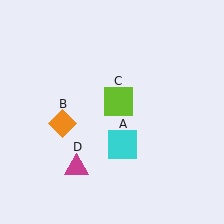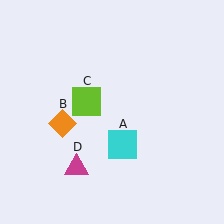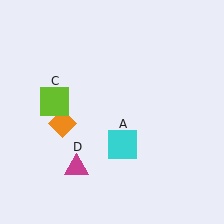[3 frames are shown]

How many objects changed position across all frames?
1 object changed position: lime square (object C).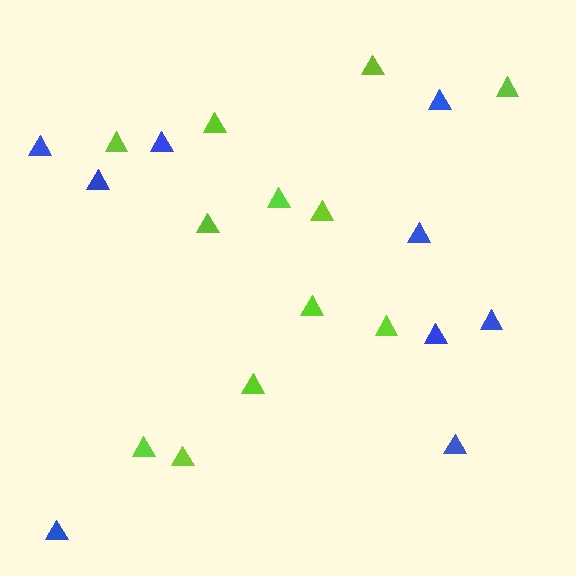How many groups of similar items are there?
There are 2 groups: one group of blue triangles (9) and one group of lime triangles (12).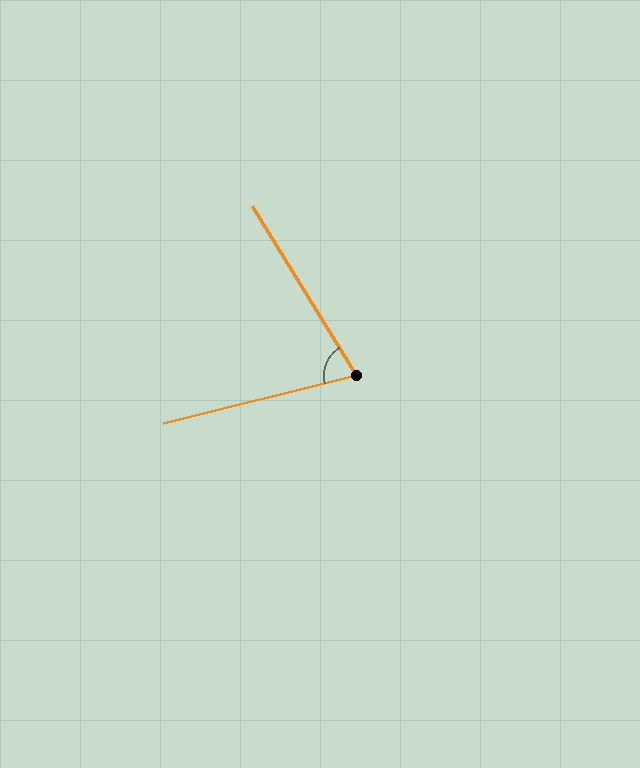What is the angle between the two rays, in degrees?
Approximately 73 degrees.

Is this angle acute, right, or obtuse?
It is acute.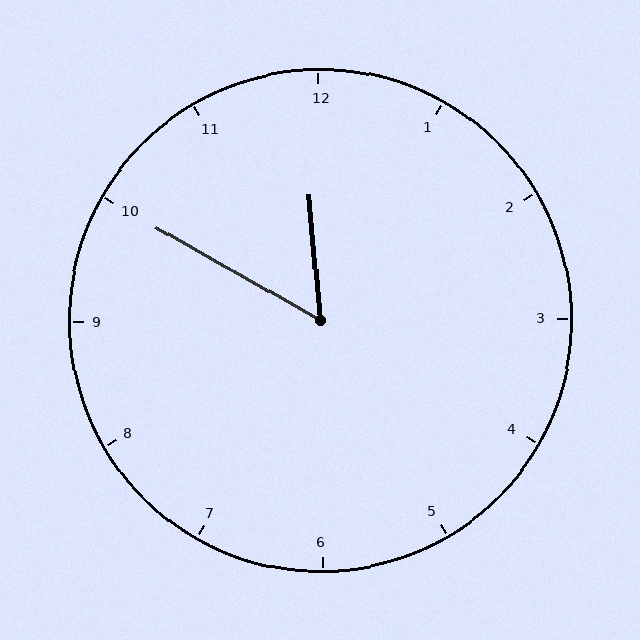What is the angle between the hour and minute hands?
Approximately 55 degrees.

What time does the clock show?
11:50.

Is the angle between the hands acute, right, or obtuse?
It is acute.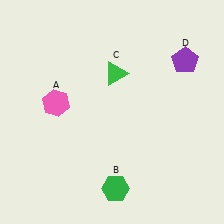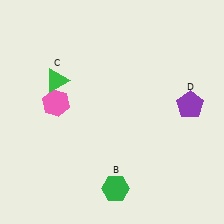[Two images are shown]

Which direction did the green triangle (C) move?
The green triangle (C) moved left.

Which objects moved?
The objects that moved are: the green triangle (C), the purple pentagon (D).